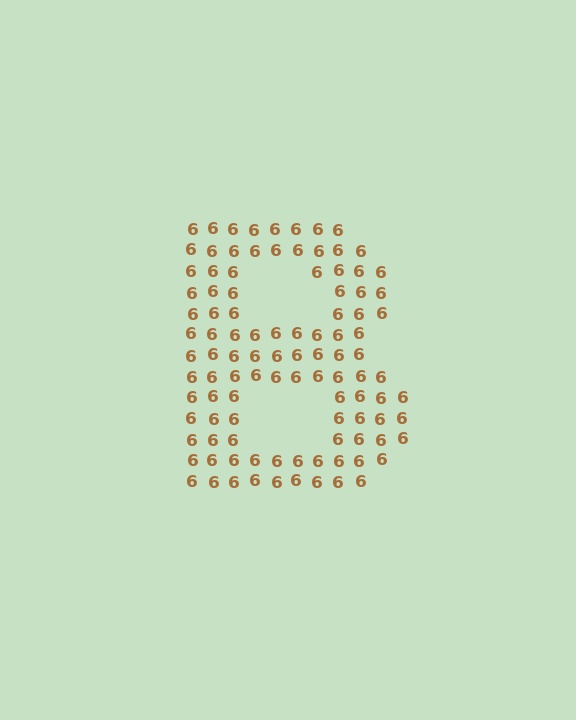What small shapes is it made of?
It is made of small digit 6's.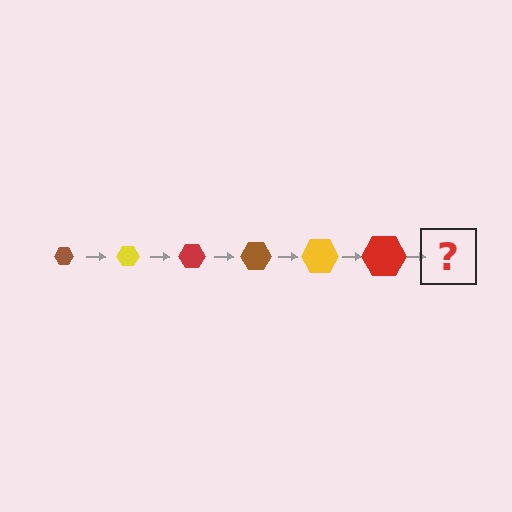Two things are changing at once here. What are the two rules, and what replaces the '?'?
The two rules are that the hexagon grows larger each step and the color cycles through brown, yellow, and red. The '?' should be a brown hexagon, larger than the previous one.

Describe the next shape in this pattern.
It should be a brown hexagon, larger than the previous one.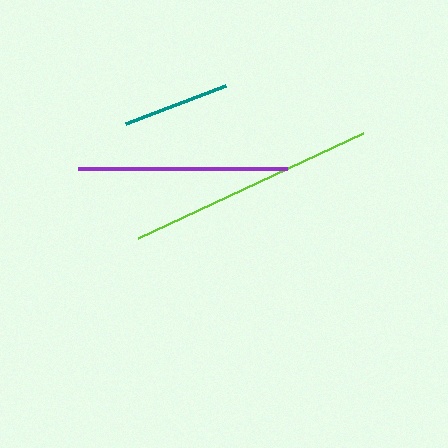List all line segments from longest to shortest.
From longest to shortest: lime, purple, teal.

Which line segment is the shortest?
The teal line is the shortest at approximately 107 pixels.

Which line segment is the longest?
The lime line is the longest at approximately 248 pixels.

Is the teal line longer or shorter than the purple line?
The purple line is longer than the teal line.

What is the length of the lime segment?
The lime segment is approximately 248 pixels long.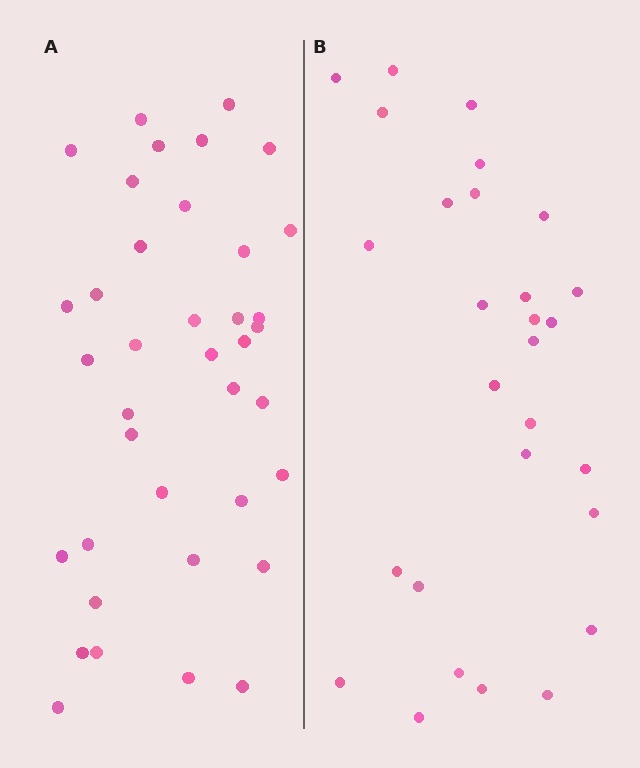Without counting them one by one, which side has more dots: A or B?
Region A (the left region) has more dots.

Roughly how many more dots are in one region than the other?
Region A has roughly 10 or so more dots than region B.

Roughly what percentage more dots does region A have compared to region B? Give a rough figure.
About 35% more.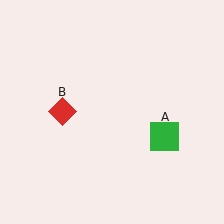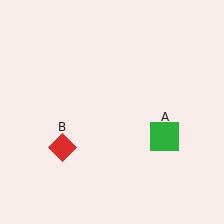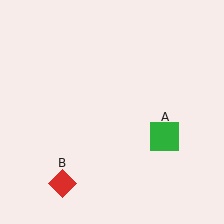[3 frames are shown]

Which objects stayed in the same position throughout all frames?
Green square (object A) remained stationary.